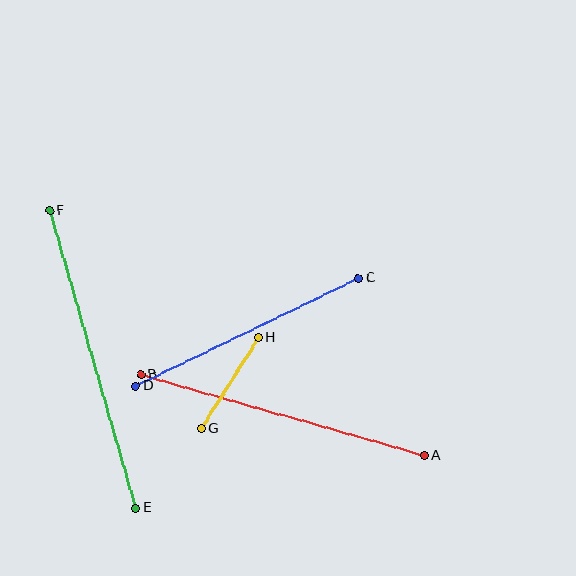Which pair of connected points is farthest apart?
Points E and F are farthest apart.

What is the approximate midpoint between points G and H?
The midpoint is at approximately (230, 383) pixels.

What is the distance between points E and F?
The distance is approximately 309 pixels.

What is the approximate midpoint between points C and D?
The midpoint is at approximately (247, 332) pixels.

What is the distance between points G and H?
The distance is approximately 108 pixels.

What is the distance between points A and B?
The distance is approximately 295 pixels.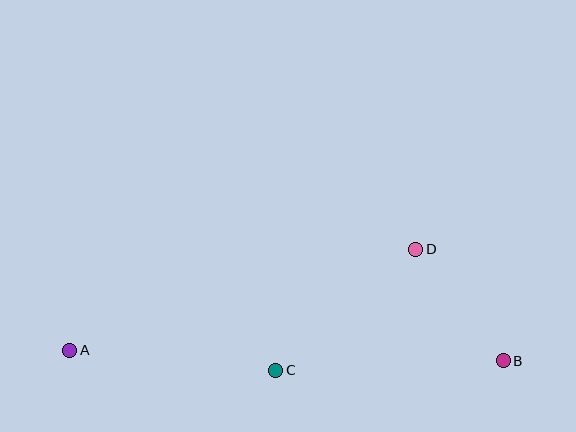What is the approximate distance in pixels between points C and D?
The distance between C and D is approximately 185 pixels.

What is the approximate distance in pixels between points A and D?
The distance between A and D is approximately 361 pixels.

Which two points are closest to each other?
Points B and D are closest to each other.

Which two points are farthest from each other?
Points A and B are farthest from each other.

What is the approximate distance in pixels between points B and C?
The distance between B and C is approximately 228 pixels.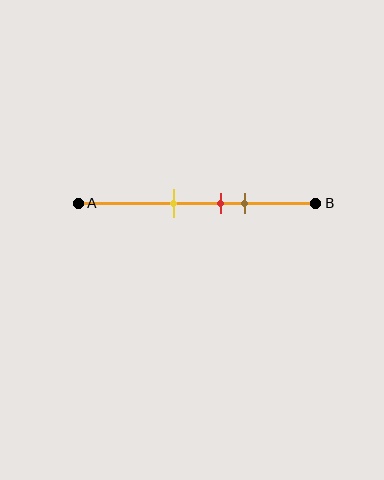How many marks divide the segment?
There are 3 marks dividing the segment.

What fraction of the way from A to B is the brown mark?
The brown mark is approximately 70% (0.7) of the way from A to B.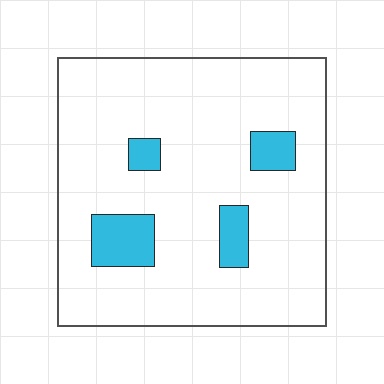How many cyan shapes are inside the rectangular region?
4.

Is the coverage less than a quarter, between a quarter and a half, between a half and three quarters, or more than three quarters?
Less than a quarter.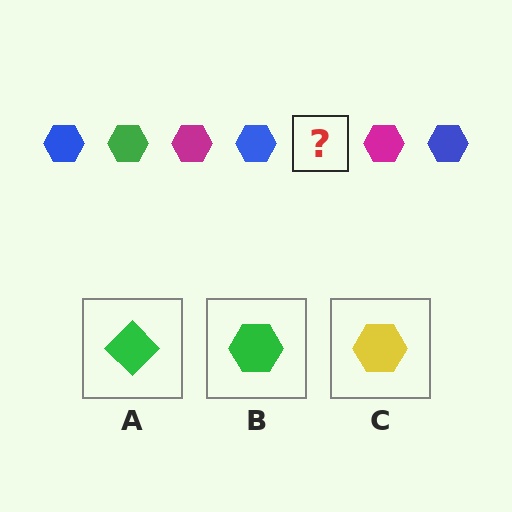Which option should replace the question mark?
Option B.